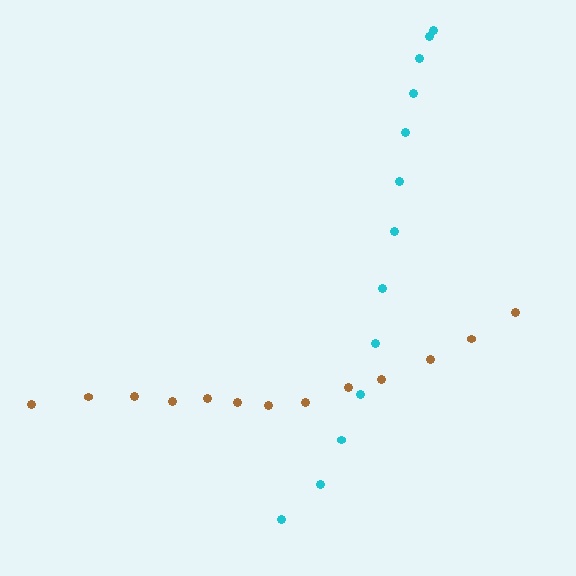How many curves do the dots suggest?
There are 2 distinct paths.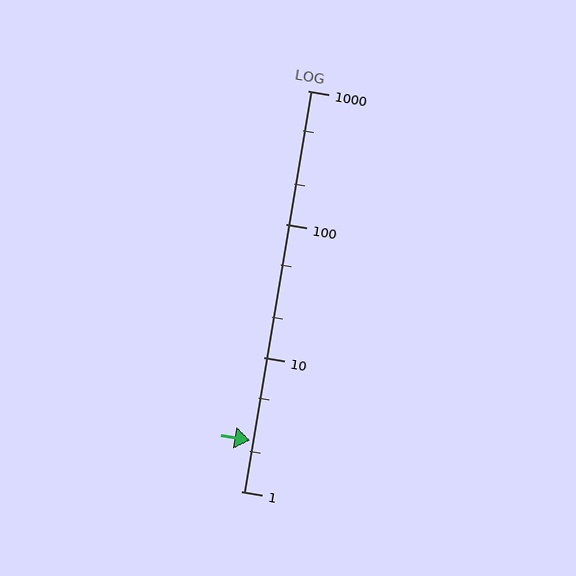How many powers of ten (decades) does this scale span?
The scale spans 3 decades, from 1 to 1000.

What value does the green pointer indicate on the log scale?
The pointer indicates approximately 2.4.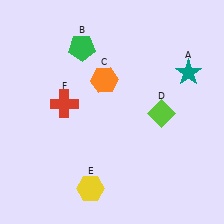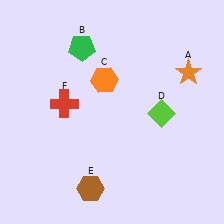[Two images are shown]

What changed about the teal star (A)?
In Image 1, A is teal. In Image 2, it changed to orange.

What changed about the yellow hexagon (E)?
In Image 1, E is yellow. In Image 2, it changed to brown.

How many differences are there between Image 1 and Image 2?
There are 2 differences between the two images.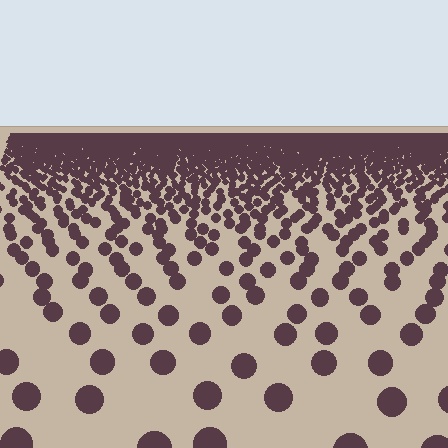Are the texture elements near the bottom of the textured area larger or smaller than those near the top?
Larger. Near the bottom, elements are closer to the viewer and appear at a bigger on-screen size.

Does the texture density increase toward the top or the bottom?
Density increases toward the top.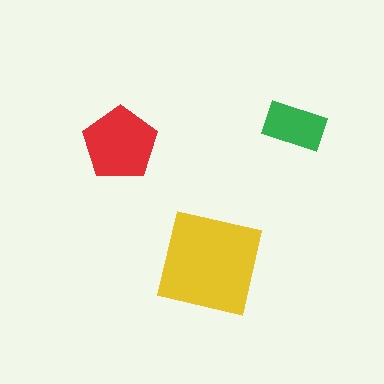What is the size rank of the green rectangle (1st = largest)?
3rd.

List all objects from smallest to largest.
The green rectangle, the red pentagon, the yellow square.